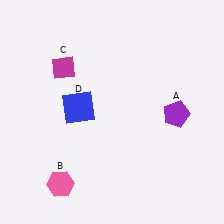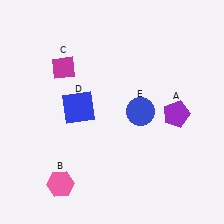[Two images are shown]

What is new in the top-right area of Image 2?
A blue circle (E) was added in the top-right area of Image 2.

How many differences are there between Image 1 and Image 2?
There is 1 difference between the two images.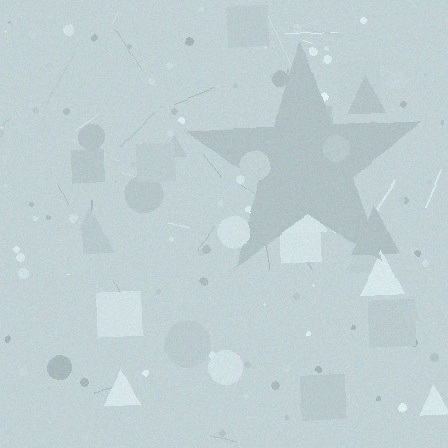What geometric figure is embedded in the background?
A star is embedded in the background.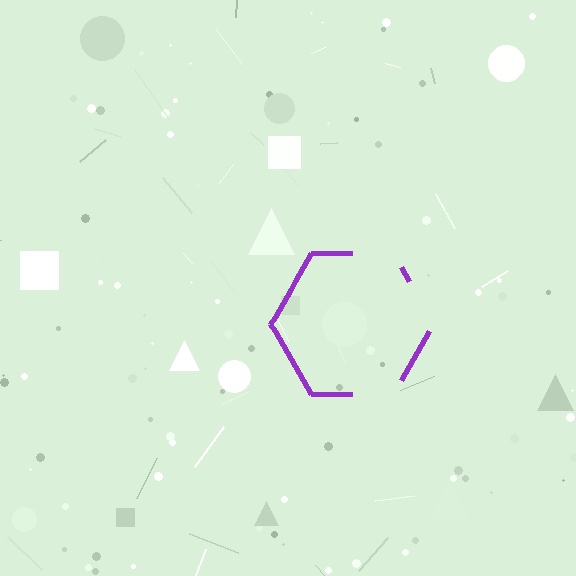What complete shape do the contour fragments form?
The contour fragments form a hexagon.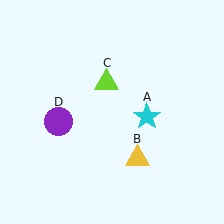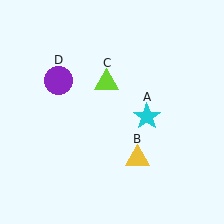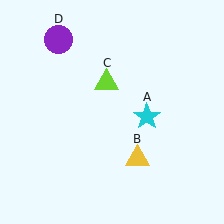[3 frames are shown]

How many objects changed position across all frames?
1 object changed position: purple circle (object D).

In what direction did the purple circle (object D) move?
The purple circle (object D) moved up.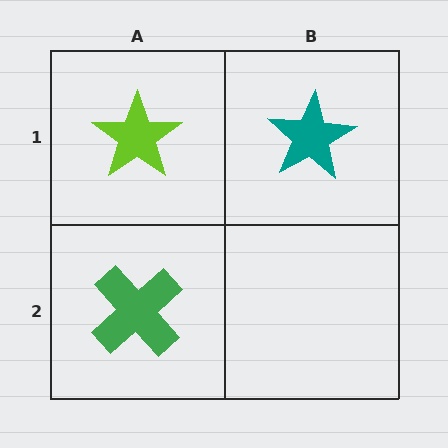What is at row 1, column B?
A teal star.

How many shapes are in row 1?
2 shapes.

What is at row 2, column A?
A green cross.